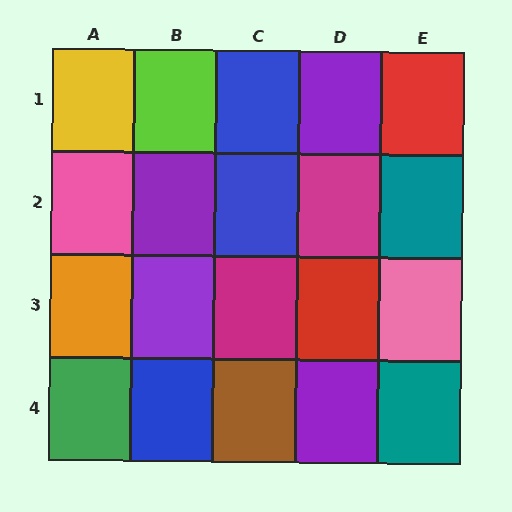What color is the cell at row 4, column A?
Green.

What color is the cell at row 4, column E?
Teal.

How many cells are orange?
1 cell is orange.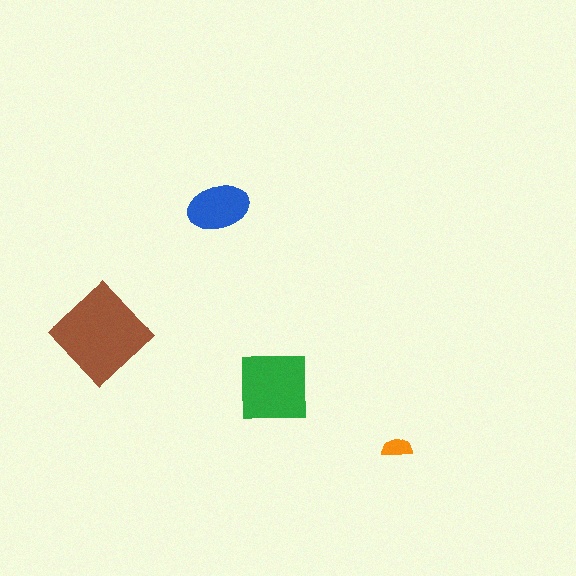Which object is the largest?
The brown diamond.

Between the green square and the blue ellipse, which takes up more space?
The green square.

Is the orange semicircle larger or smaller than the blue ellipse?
Smaller.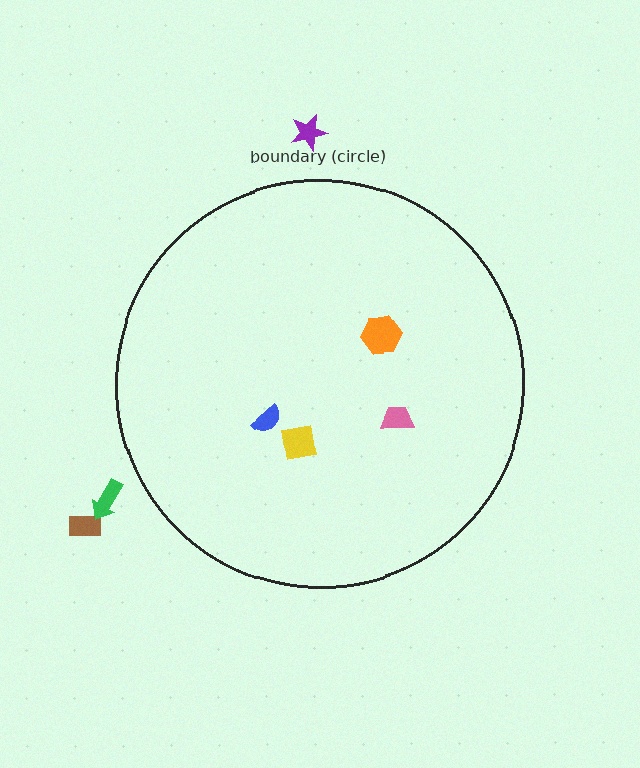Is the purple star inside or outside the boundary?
Outside.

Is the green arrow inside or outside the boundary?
Outside.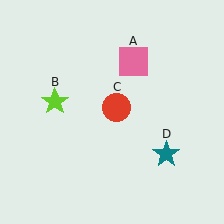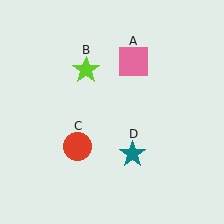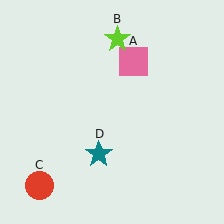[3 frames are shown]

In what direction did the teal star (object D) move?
The teal star (object D) moved left.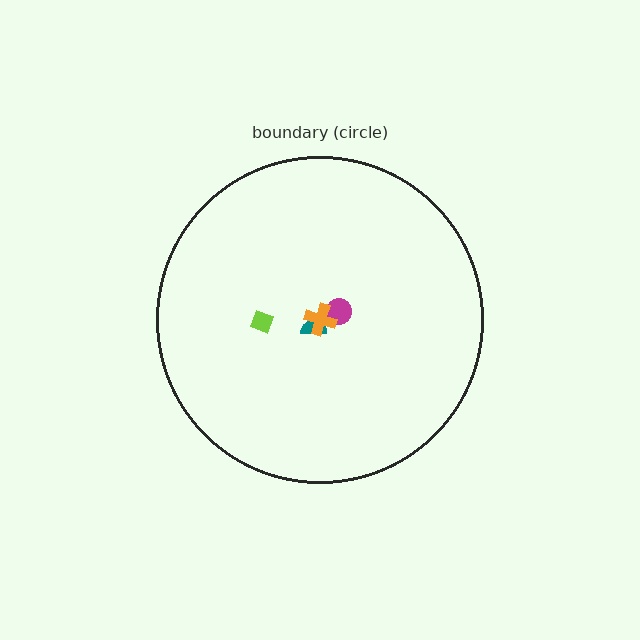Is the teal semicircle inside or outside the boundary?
Inside.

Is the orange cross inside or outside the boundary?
Inside.